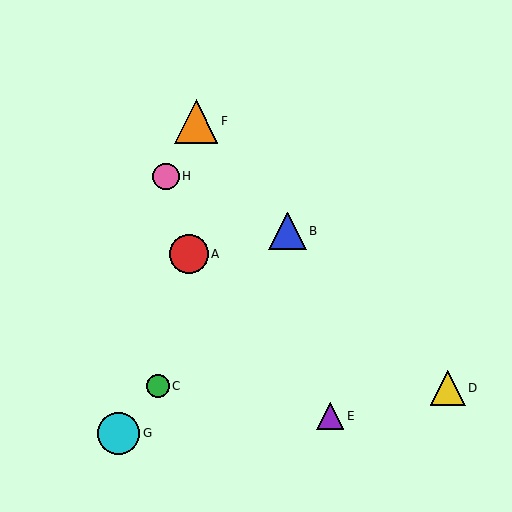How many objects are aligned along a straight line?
3 objects (B, C, G) are aligned along a straight line.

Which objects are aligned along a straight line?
Objects B, C, G are aligned along a straight line.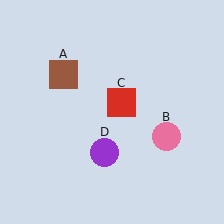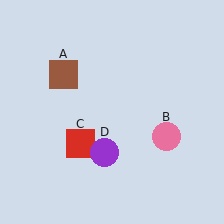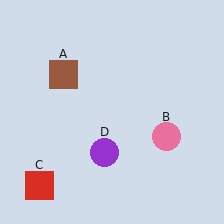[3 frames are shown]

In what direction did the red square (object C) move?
The red square (object C) moved down and to the left.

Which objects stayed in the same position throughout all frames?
Brown square (object A) and pink circle (object B) and purple circle (object D) remained stationary.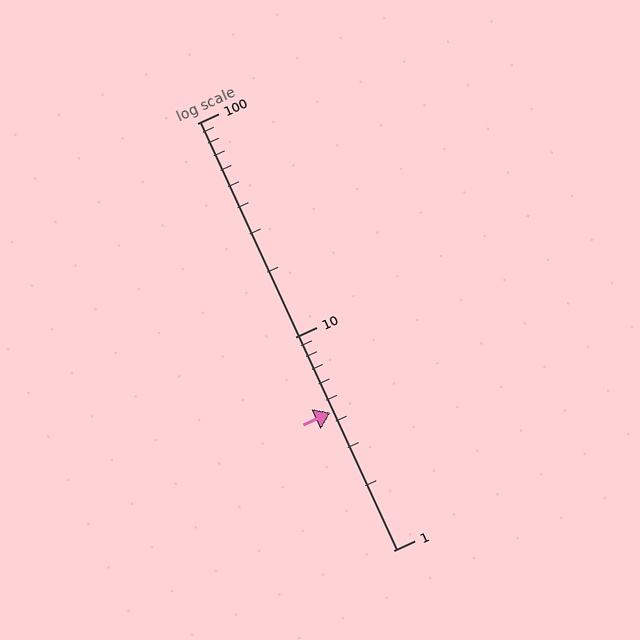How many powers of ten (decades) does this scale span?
The scale spans 2 decades, from 1 to 100.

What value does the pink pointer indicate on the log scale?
The pointer indicates approximately 4.4.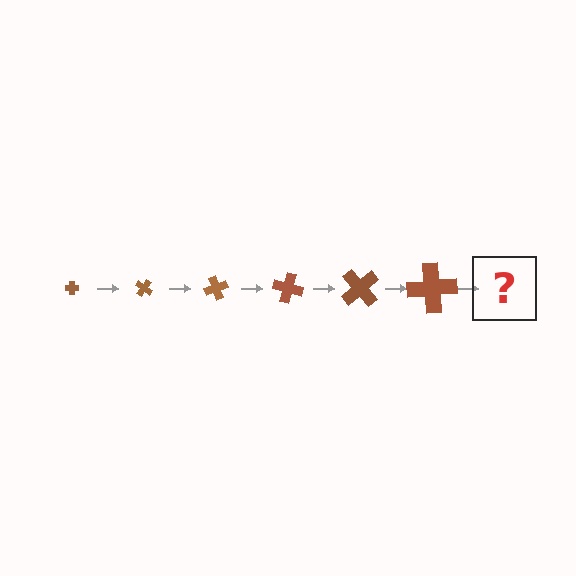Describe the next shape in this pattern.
It should be a cross, larger than the previous one and rotated 210 degrees from the start.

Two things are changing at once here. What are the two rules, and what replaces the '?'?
The two rules are that the cross grows larger each step and it rotates 35 degrees each step. The '?' should be a cross, larger than the previous one and rotated 210 degrees from the start.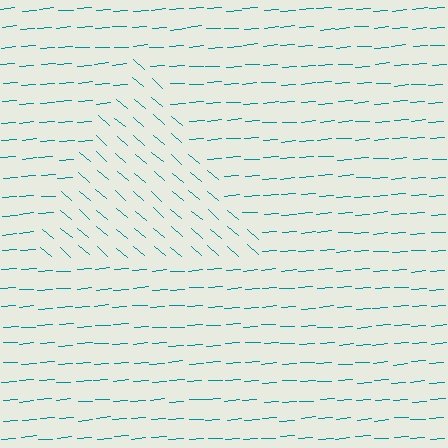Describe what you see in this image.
The image is filled with small teal line segments. A triangle region in the image has lines oriented differently from the surrounding lines, creating a visible texture boundary.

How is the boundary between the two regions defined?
The boundary is defined purely by a change in line orientation (approximately 45 degrees difference). All lines are the same color and thickness.